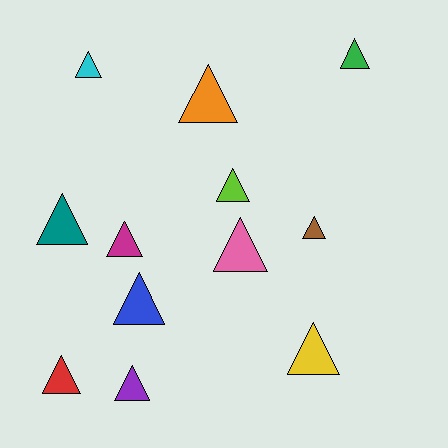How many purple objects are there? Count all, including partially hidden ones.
There is 1 purple object.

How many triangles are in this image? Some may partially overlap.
There are 12 triangles.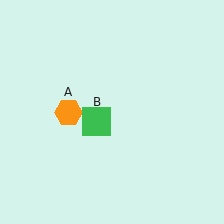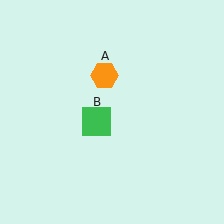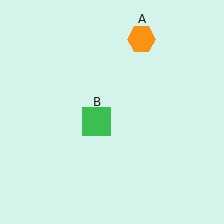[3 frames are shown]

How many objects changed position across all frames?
1 object changed position: orange hexagon (object A).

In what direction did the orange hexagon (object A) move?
The orange hexagon (object A) moved up and to the right.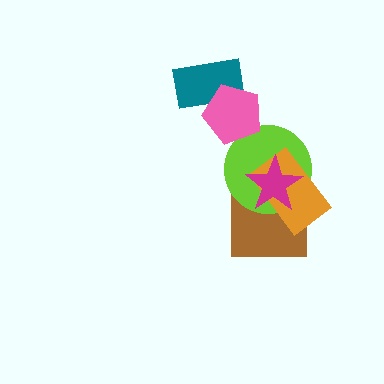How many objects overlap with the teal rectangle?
1 object overlaps with the teal rectangle.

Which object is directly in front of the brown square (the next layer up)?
The lime circle is directly in front of the brown square.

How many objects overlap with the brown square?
3 objects overlap with the brown square.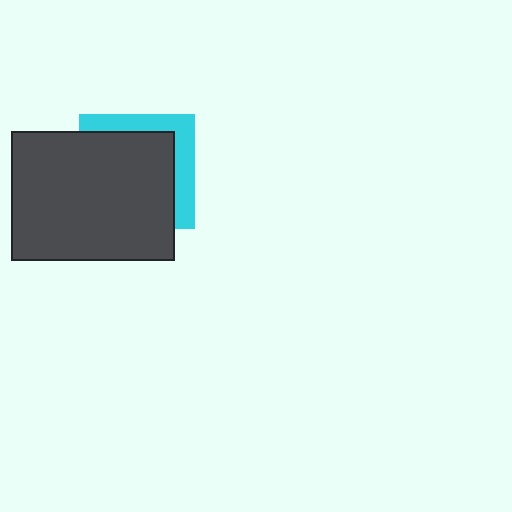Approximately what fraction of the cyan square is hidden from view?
Roughly 70% of the cyan square is hidden behind the dark gray rectangle.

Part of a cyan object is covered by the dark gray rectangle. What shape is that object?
It is a square.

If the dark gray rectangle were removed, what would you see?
You would see the complete cyan square.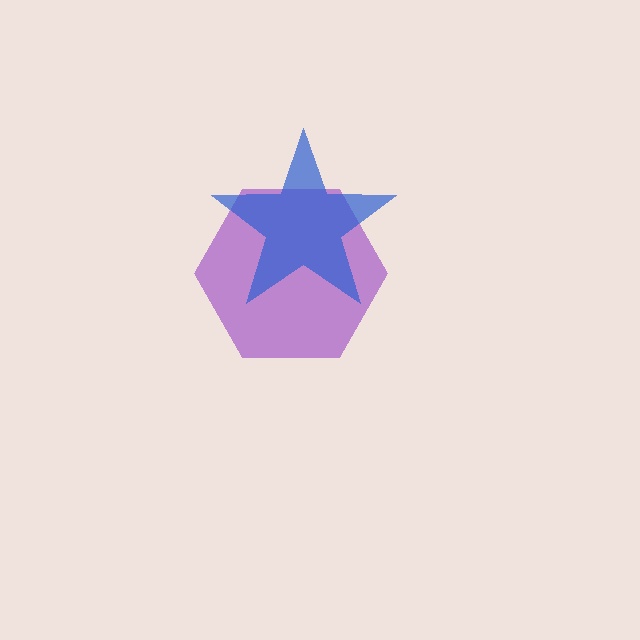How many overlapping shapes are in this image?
There are 2 overlapping shapes in the image.